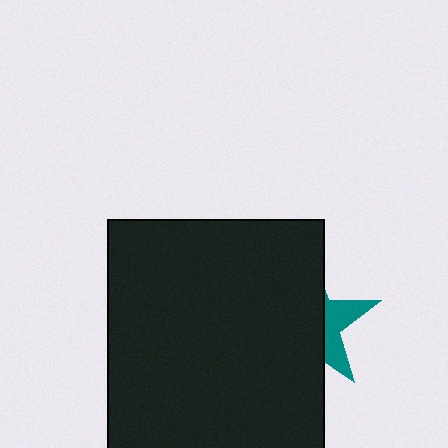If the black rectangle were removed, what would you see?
You would see the complete teal star.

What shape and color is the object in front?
The object in front is a black rectangle.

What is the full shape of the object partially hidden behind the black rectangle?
The partially hidden object is a teal star.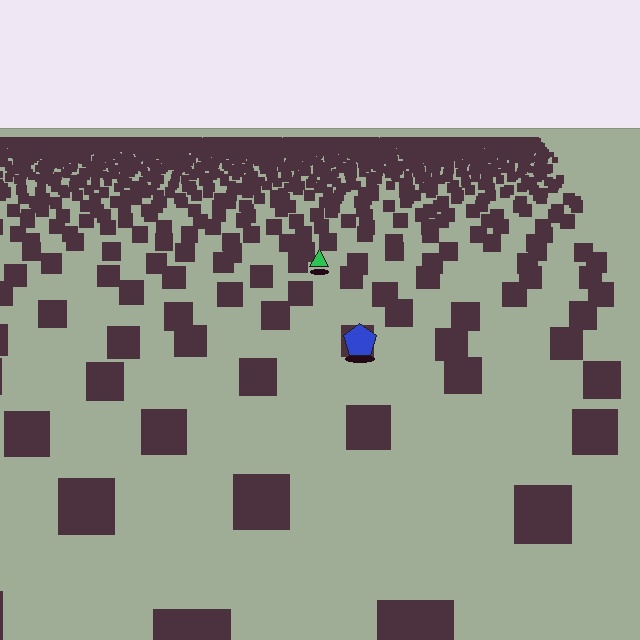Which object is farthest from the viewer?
The green triangle is farthest from the viewer. It appears smaller and the ground texture around it is denser.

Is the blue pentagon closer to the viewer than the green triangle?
Yes. The blue pentagon is closer — you can tell from the texture gradient: the ground texture is coarser near it.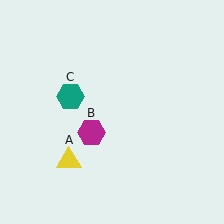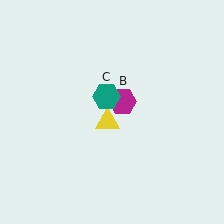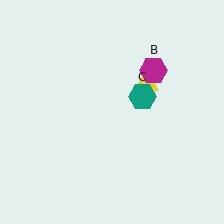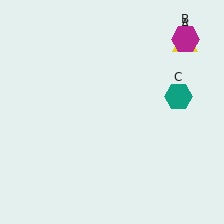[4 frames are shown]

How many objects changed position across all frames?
3 objects changed position: yellow triangle (object A), magenta hexagon (object B), teal hexagon (object C).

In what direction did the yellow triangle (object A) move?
The yellow triangle (object A) moved up and to the right.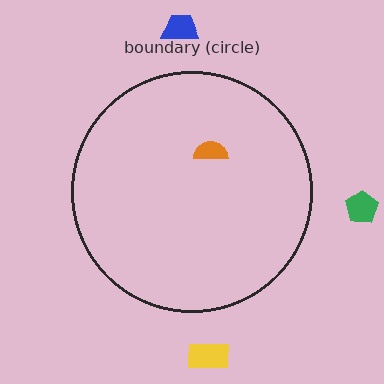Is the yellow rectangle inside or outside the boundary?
Outside.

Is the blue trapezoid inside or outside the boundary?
Outside.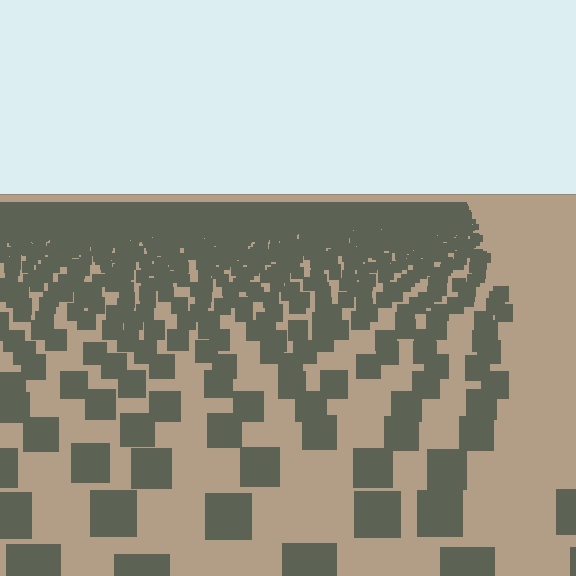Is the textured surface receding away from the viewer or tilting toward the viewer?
The surface is receding away from the viewer. Texture elements get smaller and denser toward the top.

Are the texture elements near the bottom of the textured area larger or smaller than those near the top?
Larger. Near the bottom, elements are closer to the viewer and appear at a bigger on-screen size.